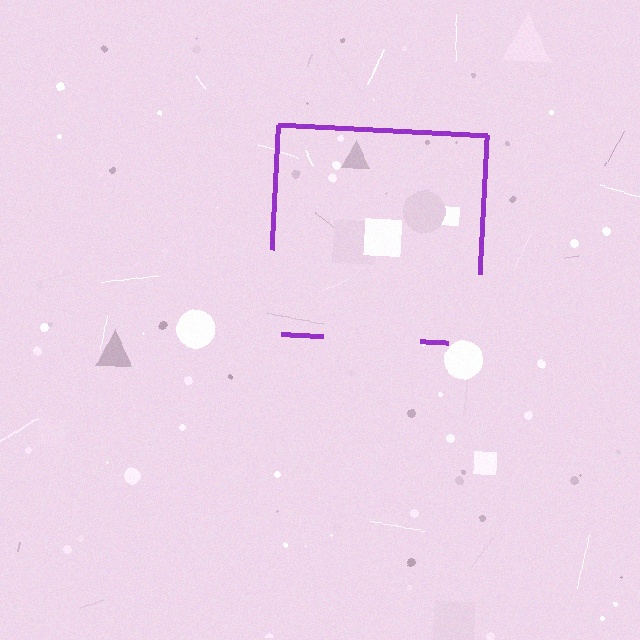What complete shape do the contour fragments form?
The contour fragments form a square.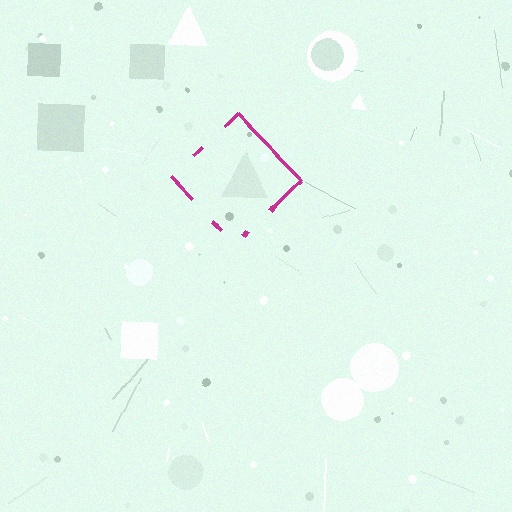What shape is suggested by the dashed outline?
The dashed outline suggests a diamond.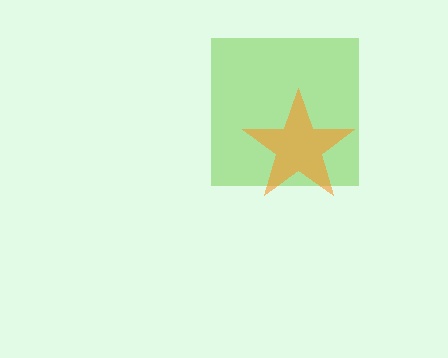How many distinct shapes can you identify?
There are 2 distinct shapes: a lime square, an orange star.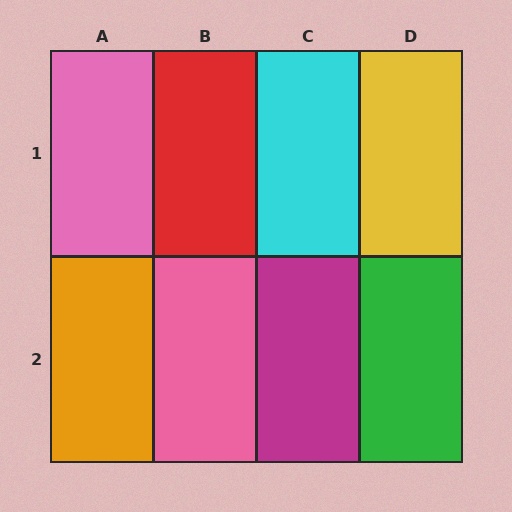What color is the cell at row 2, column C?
Magenta.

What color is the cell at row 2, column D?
Green.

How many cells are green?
1 cell is green.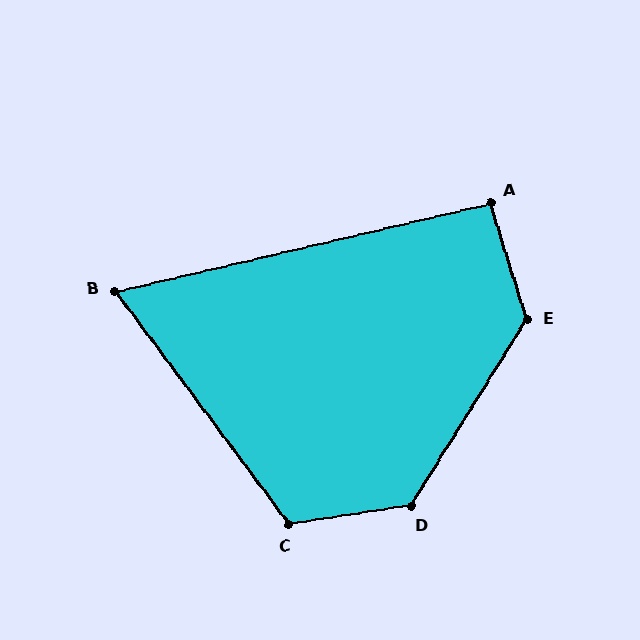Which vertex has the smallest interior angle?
B, at approximately 67 degrees.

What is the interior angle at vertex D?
Approximately 131 degrees (obtuse).